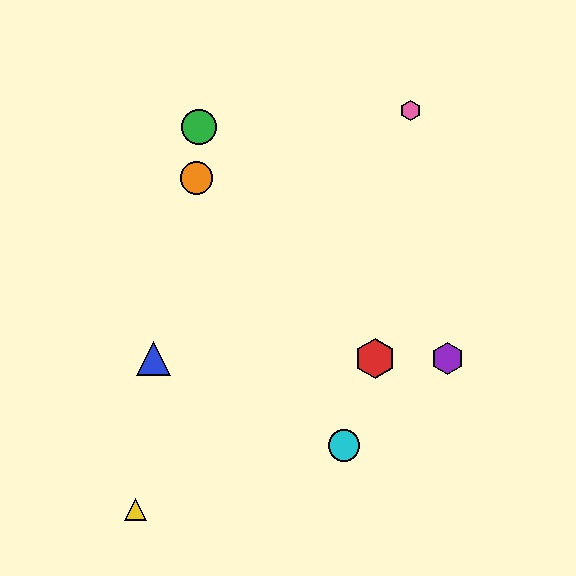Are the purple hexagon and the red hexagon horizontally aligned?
Yes, both are at y≈359.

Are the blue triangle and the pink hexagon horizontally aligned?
No, the blue triangle is at y≈359 and the pink hexagon is at y≈111.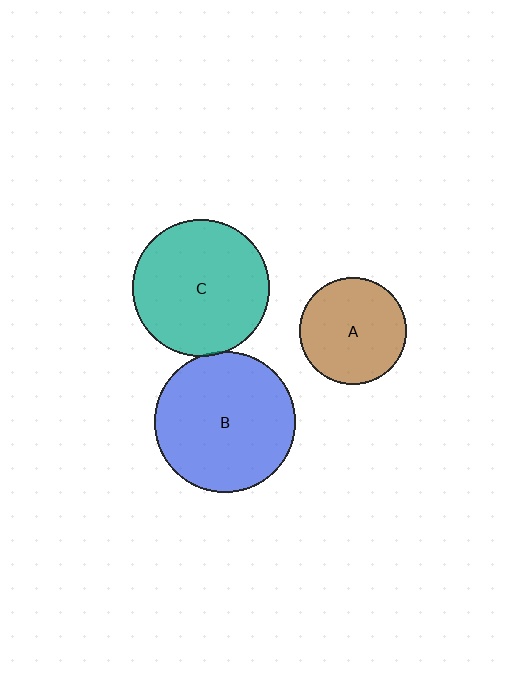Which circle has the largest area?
Circle B (blue).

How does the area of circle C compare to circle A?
Approximately 1.6 times.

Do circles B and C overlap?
Yes.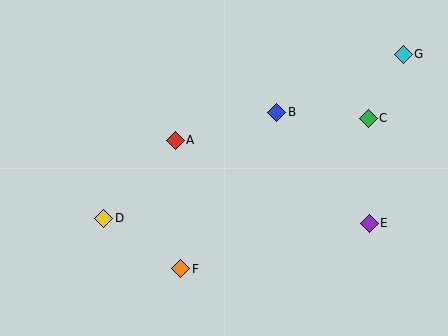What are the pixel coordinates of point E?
Point E is at (369, 223).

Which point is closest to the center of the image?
Point A at (175, 140) is closest to the center.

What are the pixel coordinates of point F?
Point F is at (181, 269).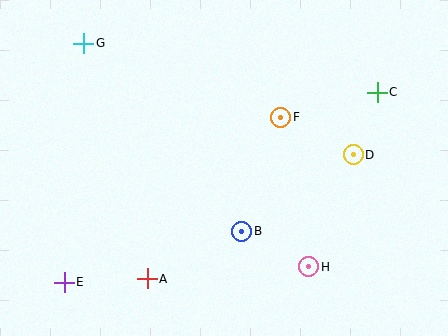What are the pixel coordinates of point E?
Point E is at (64, 282).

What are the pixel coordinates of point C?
Point C is at (377, 92).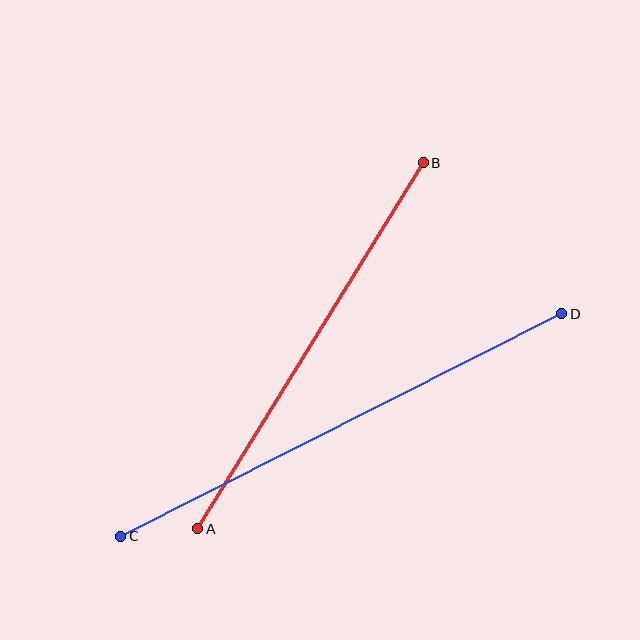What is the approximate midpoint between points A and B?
The midpoint is at approximately (311, 346) pixels.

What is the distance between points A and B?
The distance is approximately 430 pixels.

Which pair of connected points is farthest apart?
Points C and D are farthest apart.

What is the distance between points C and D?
The distance is approximately 494 pixels.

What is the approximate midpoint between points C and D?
The midpoint is at approximately (341, 425) pixels.